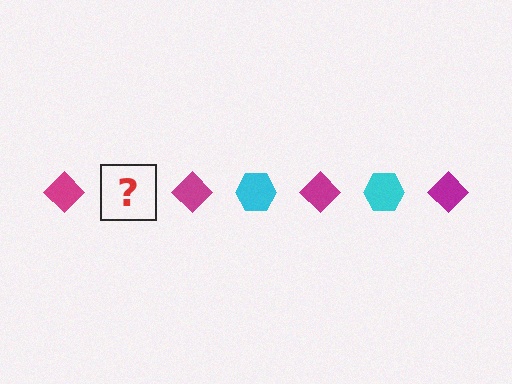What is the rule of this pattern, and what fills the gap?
The rule is that the pattern alternates between magenta diamond and cyan hexagon. The gap should be filled with a cyan hexagon.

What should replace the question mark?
The question mark should be replaced with a cyan hexagon.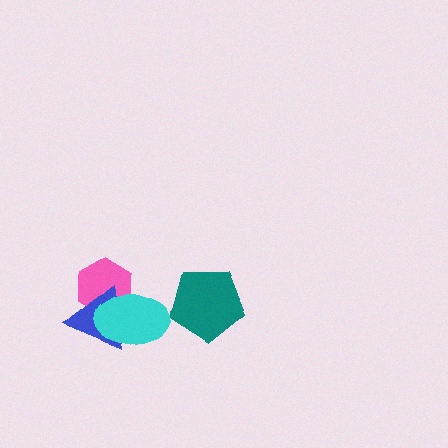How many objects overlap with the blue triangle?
2 objects overlap with the blue triangle.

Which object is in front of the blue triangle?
The cyan ellipse is in front of the blue triangle.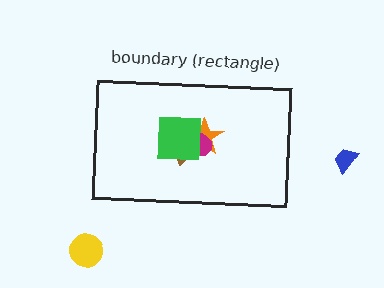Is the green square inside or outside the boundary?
Inside.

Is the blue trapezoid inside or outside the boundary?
Outside.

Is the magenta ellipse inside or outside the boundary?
Inside.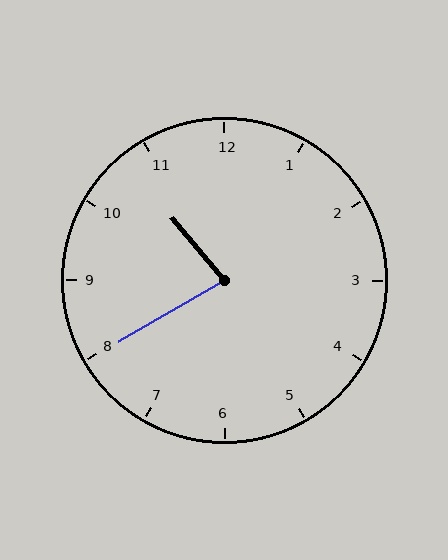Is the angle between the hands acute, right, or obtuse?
It is acute.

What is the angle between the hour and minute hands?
Approximately 80 degrees.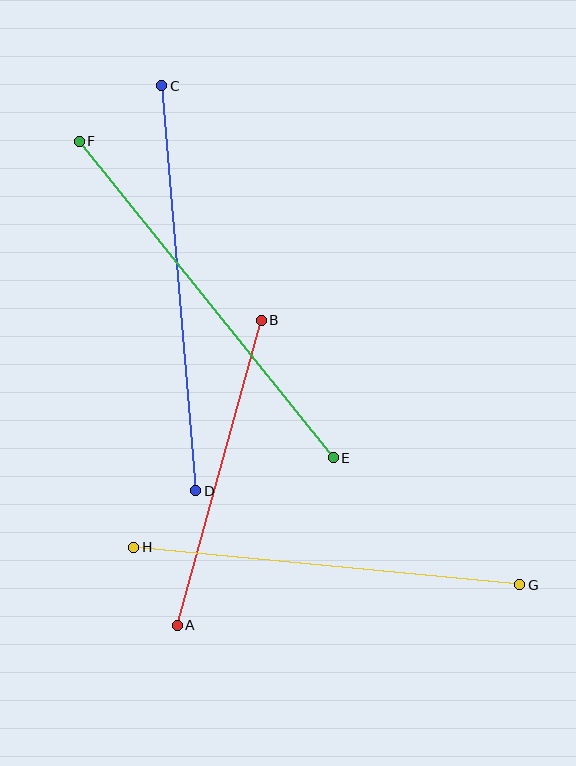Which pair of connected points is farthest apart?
Points C and D are farthest apart.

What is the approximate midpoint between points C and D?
The midpoint is at approximately (179, 288) pixels.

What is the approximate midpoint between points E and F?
The midpoint is at approximately (206, 299) pixels.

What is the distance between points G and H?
The distance is approximately 388 pixels.